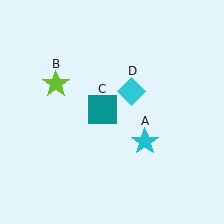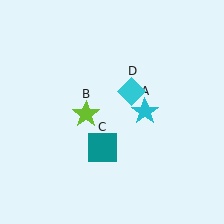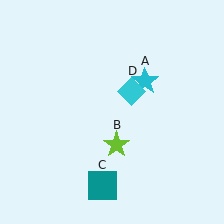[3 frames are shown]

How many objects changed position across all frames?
3 objects changed position: cyan star (object A), lime star (object B), teal square (object C).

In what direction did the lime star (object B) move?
The lime star (object B) moved down and to the right.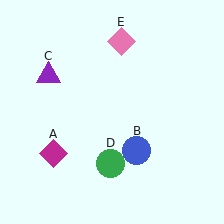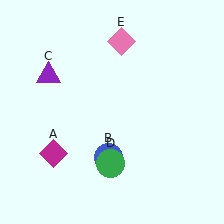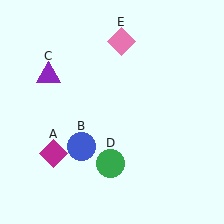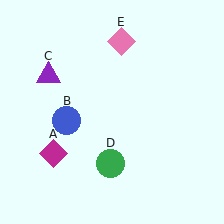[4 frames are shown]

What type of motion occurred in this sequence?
The blue circle (object B) rotated clockwise around the center of the scene.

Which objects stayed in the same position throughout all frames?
Magenta diamond (object A) and purple triangle (object C) and green circle (object D) and pink diamond (object E) remained stationary.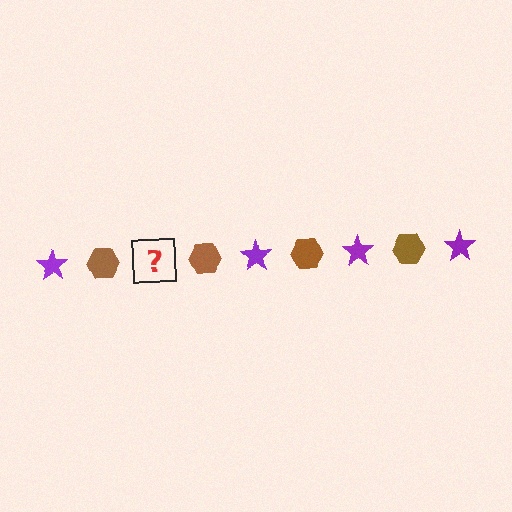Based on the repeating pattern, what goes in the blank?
The blank should be a purple star.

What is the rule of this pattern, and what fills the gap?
The rule is that the pattern alternates between purple star and brown hexagon. The gap should be filled with a purple star.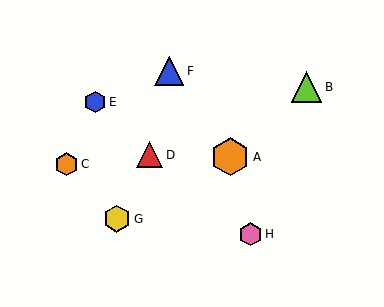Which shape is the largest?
The orange hexagon (labeled A) is the largest.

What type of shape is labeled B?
Shape B is a lime triangle.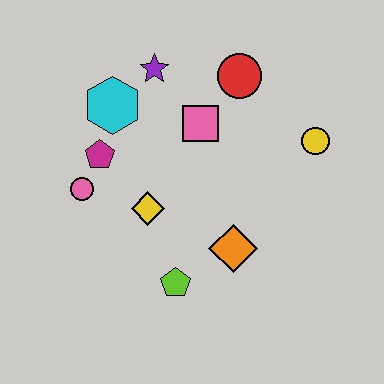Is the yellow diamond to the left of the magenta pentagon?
No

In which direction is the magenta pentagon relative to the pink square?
The magenta pentagon is to the left of the pink square.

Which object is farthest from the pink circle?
The yellow circle is farthest from the pink circle.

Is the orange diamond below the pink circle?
Yes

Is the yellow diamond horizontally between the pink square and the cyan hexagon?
Yes